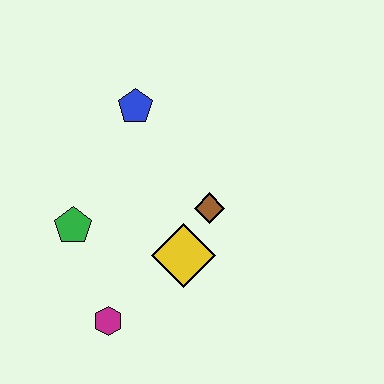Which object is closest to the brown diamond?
The yellow diamond is closest to the brown diamond.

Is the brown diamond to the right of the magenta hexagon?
Yes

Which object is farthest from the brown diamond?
The magenta hexagon is farthest from the brown diamond.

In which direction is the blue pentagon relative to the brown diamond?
The blue pentagon is above the brown diamond.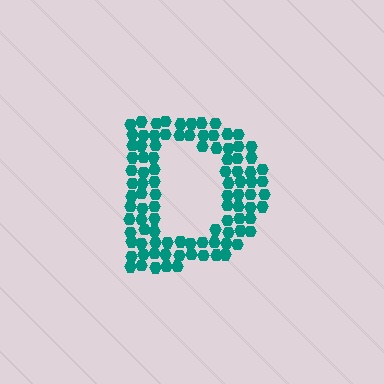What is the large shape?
The large shape is the letter D.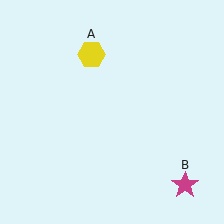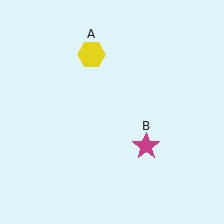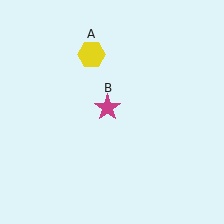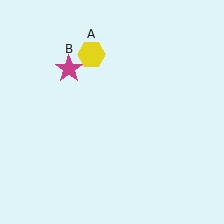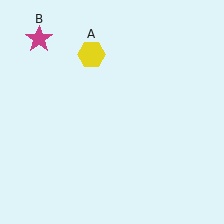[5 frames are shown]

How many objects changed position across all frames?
1 object changed position: magenta star (object B).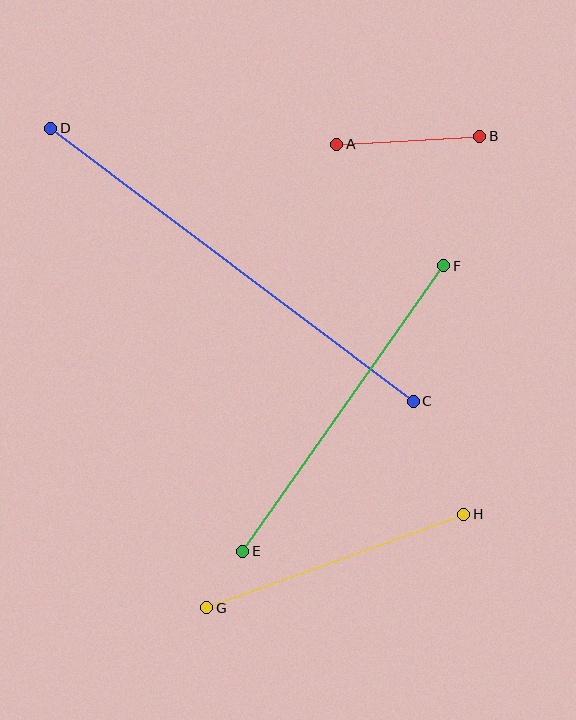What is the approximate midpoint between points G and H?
The midpoint is at approximately (335, 561) pixels.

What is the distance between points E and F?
The distance is approximately 349 pixels.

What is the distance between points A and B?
The distance is approximately 143 pixels.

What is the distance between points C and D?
The distance is approximately 454 pixels.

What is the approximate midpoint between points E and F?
The midpoint is at approximately (343, 409) pixels.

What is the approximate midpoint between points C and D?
The midpoint is at approximately (232, 265) pixels.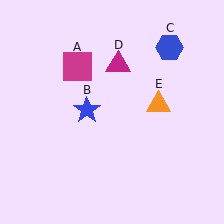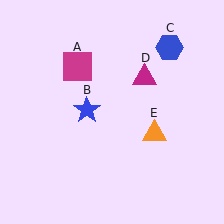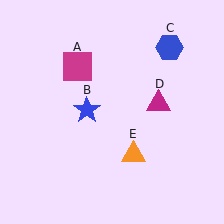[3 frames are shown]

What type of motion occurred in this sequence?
The magenta triangle (object D), orange triangle (object E) rotated clockwise around the center of the scene.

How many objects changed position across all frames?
2 objects changed position: magenta triangle (object D), orange triangle (object E).